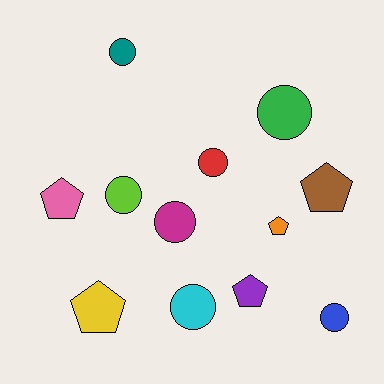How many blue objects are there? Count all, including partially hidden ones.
There is 1 blue object.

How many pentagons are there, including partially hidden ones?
There are 5 pentagons.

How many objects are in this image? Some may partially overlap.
There are 12 objects.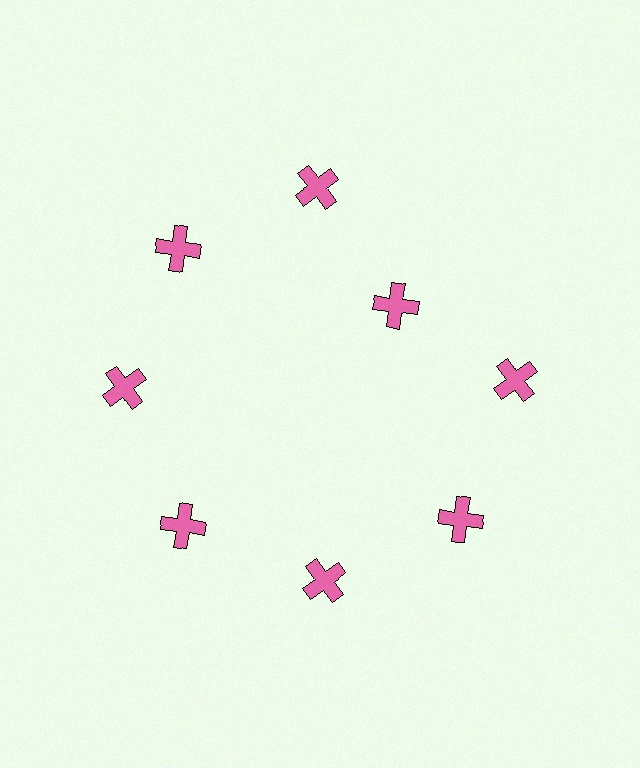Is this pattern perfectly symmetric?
No. The 8 pink crosses are arranged in a ring, but one element near the 2 o'clock position is pulled inward toward the center, breaking the 8-fold rotational symmetry.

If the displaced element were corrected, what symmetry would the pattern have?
It would have 8-fold rotational symmetry — the pattern would map onto itself every 45 degrees.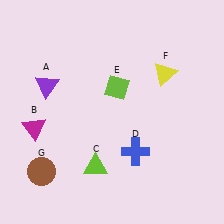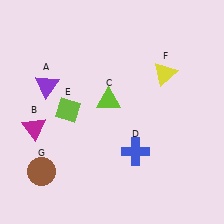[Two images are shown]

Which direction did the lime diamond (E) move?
The lime diamond (E) moved left.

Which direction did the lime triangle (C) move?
The lime triangle (C) moved up.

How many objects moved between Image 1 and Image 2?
2 objects moved between the two images.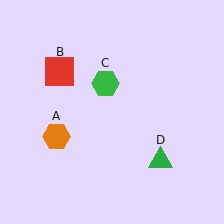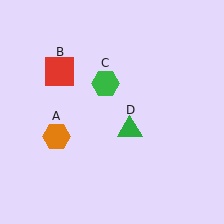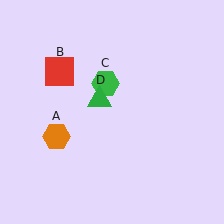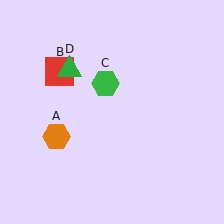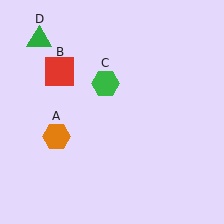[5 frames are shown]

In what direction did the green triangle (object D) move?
The green triangle (object D) moved up and to the left.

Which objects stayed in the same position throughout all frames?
Orange hexagon (object A) and red square (object B) and green hexagon (object C) remained stationary.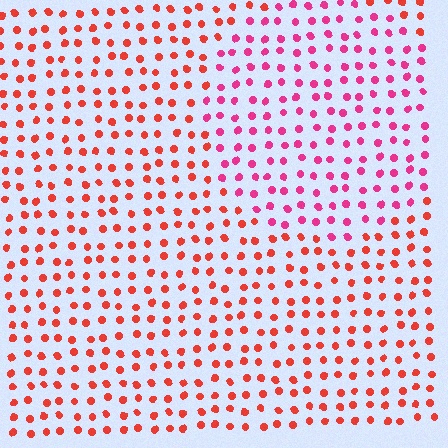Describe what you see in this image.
The image is filled with small red elements in a uniform arrangement. A circle-shaped region is visible where the elements are tinted to a slightly different hue, forming a subtle color boundary.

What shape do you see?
I see a circle.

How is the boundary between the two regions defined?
The boundary is defined purely by a slight shift in hue (about 34 degrees). Spacing, size, and orientation are identical on both sides.